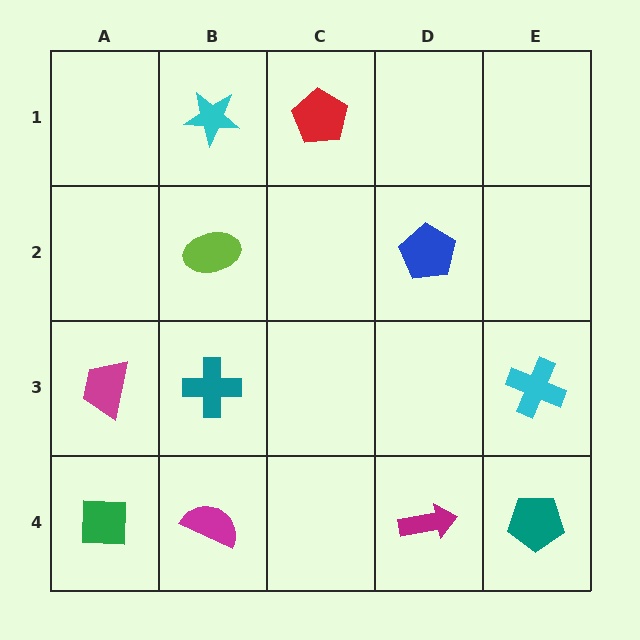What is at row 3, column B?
A teal cross.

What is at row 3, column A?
A magenta trapezoid.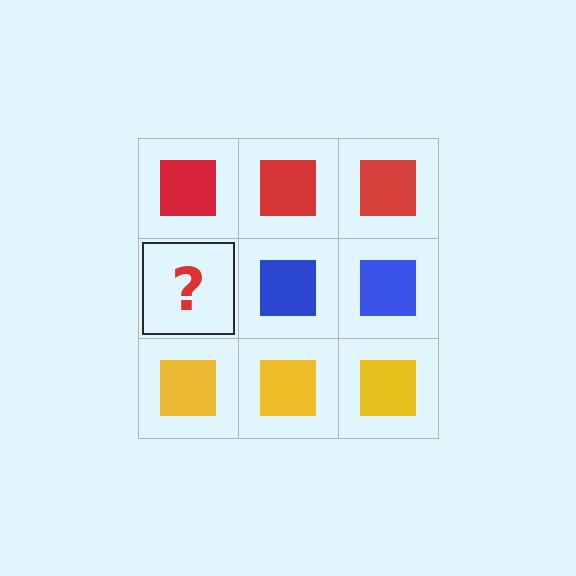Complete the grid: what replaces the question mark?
The question mark should be replaced with a blue square.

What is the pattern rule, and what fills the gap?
The rule is that each row has a consistent color. The gap should be filled with a blue square.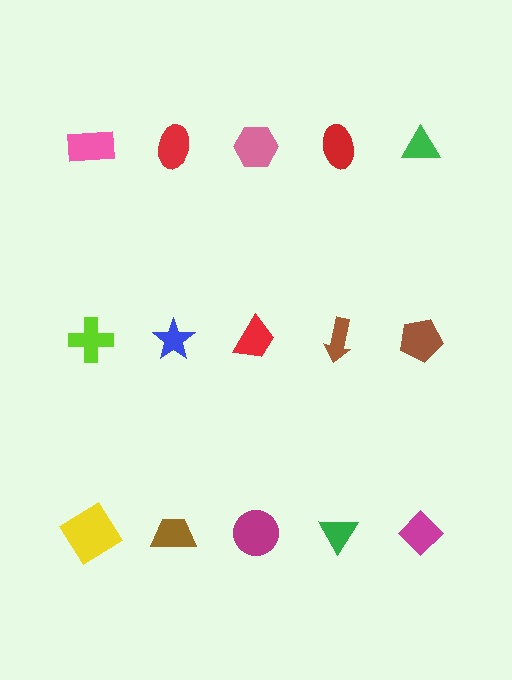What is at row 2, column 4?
A brown arrow.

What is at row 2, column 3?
A red trapezoid.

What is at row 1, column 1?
A pink rectangle.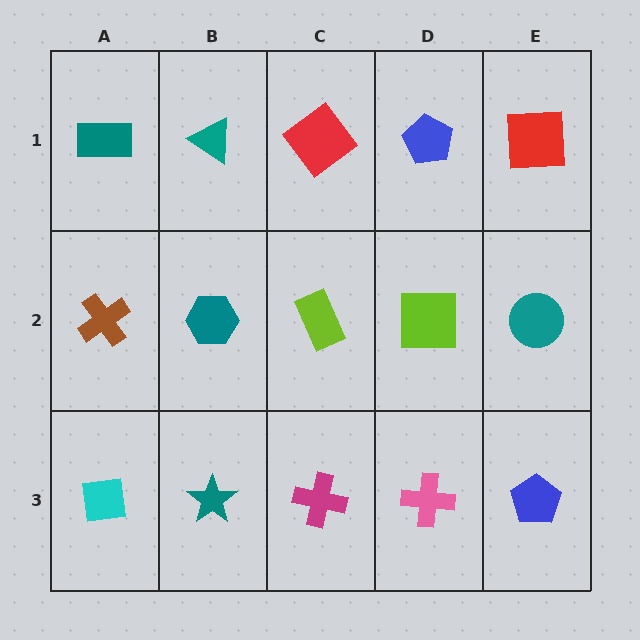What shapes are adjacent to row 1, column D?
A lime square (row 2, column D), a red diamond (row 1, column C), a red square (row 1, column E).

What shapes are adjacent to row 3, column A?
A brown cross (row 2, column A), a teal star (row 3, column B).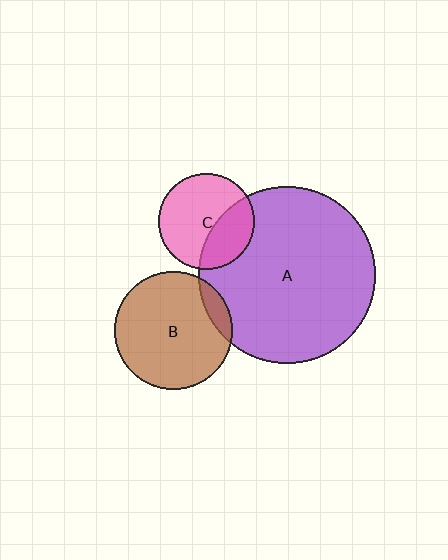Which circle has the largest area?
Circle A (purple).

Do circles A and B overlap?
Yes.